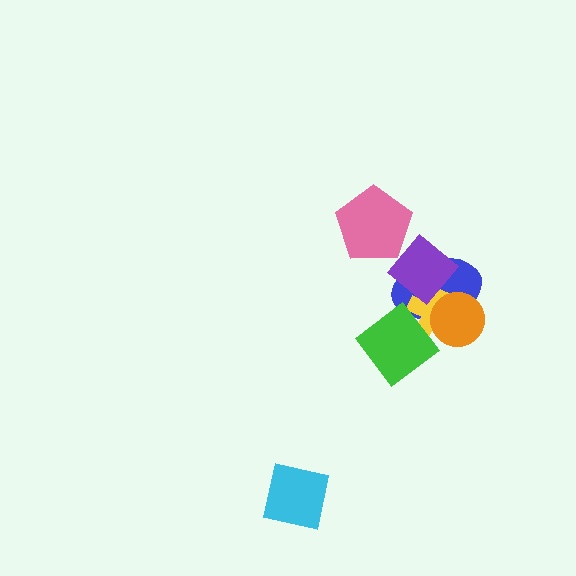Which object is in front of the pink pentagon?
The purple diamond is in front of the pink pentagon.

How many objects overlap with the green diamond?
2 objects overlap with the green diamond.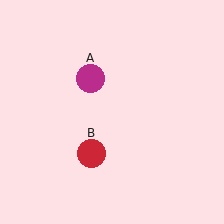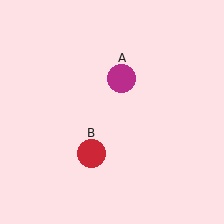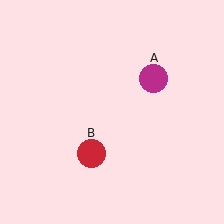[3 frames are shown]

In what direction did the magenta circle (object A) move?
The magenta circle (object A) moved right.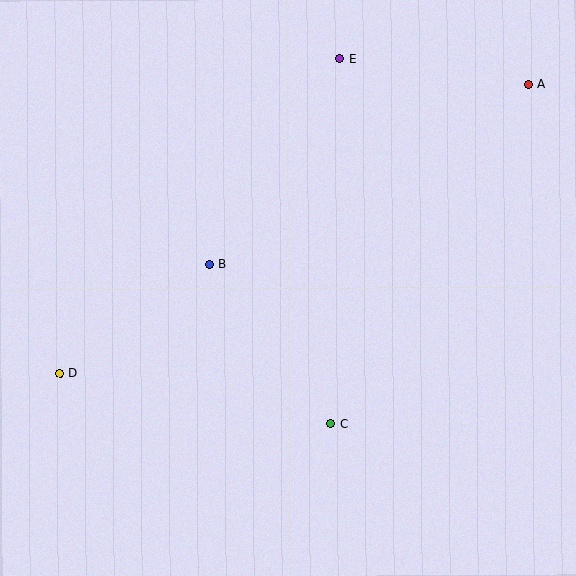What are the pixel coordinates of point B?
Point B is at (209, 265).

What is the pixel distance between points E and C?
The distance between E and C is 365 pixels.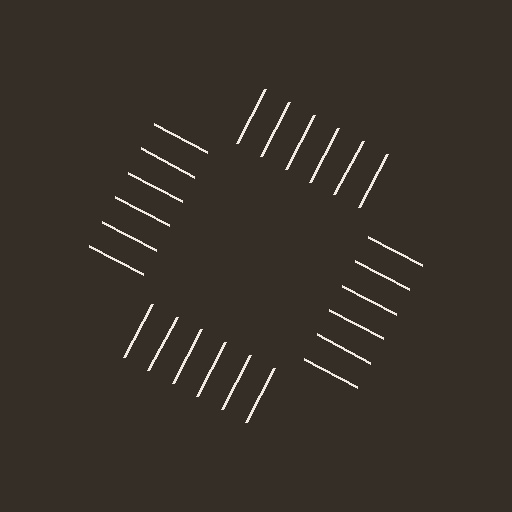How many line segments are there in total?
24 — 6 along each of the 4 edges.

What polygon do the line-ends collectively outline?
An illusory square — the line segments terminate on its edges but no continuous stroke is drawn.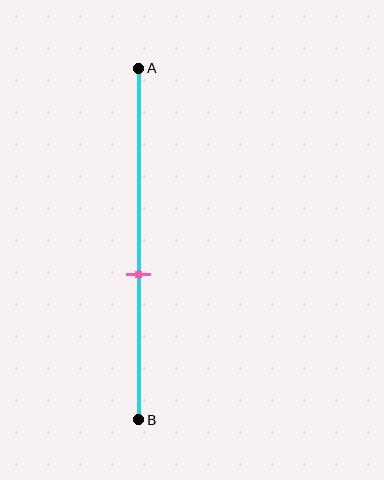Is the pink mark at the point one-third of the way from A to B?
No, the mark is at about 60% from A, not at the 33% one-third point.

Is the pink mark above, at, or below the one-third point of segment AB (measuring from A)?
The pink mark is below the one-third point of segment AB.